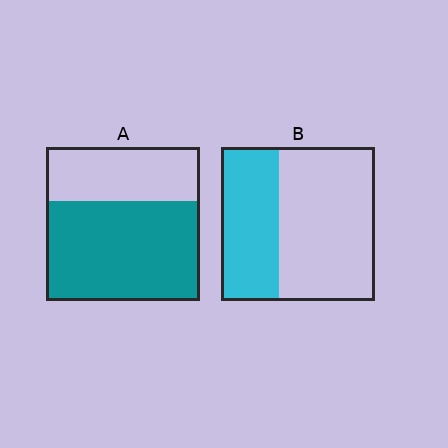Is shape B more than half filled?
No.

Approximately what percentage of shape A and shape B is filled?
A is approximately 65% and B is approximately 40%.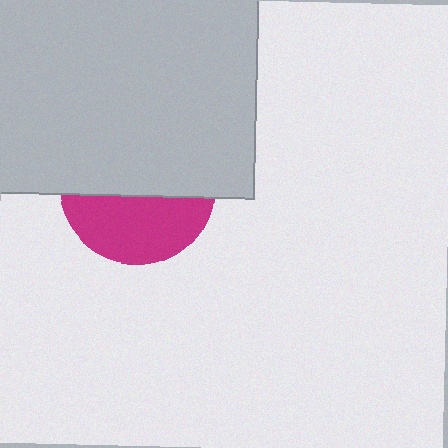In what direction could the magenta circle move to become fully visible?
The magenta circle could move down. That would shift it out from behind the light gray rectangle entirely.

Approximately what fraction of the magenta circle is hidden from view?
Roughly 59% of the magenta circle is hidden behind the light gray rectangle.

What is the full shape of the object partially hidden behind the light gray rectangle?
The partially hidden object is a magenta circle.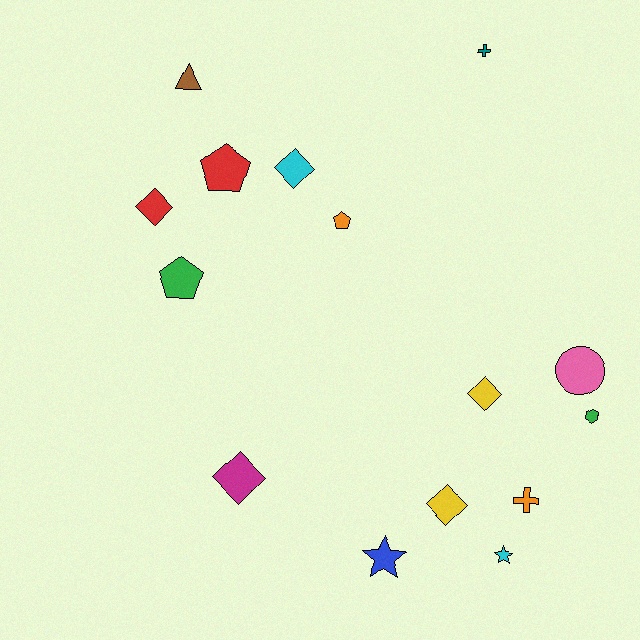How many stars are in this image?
There are 2 stars.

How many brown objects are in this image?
There is 1 brown object.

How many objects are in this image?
There are 15 objects.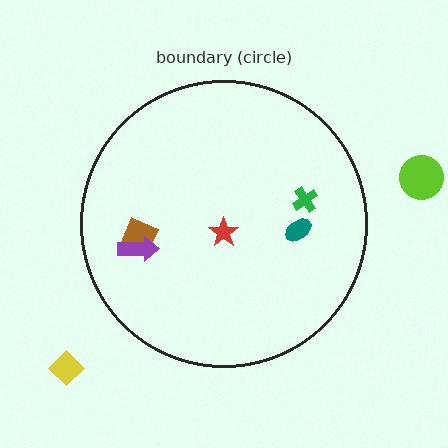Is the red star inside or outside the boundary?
Inside.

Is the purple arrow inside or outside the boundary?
Inside.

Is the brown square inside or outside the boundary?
Inside.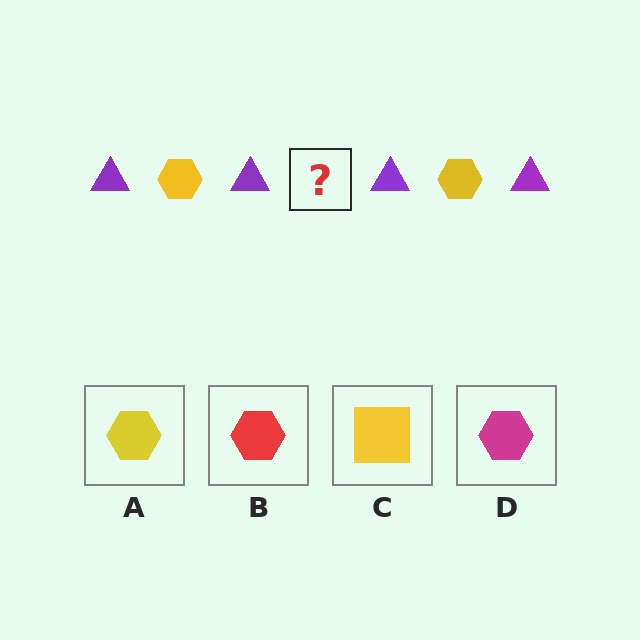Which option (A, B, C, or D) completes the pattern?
A.